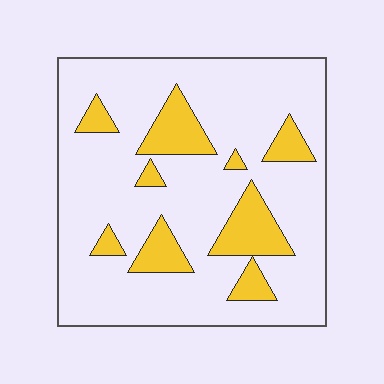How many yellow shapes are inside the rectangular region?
9.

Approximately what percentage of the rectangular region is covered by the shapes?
Approximately 20%.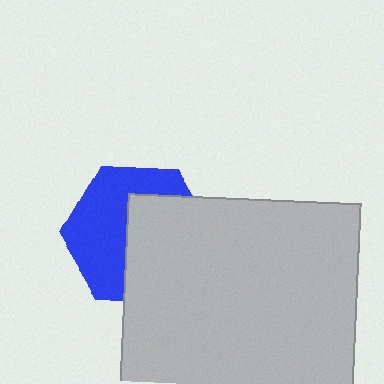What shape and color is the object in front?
The object in front is a light gray square.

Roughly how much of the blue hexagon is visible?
About half of it is visible (roughly 50%).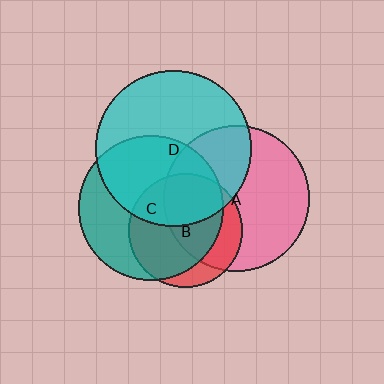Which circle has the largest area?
Circle D (cyan).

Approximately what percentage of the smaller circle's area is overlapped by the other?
Approximately 50%.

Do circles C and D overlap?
Yes.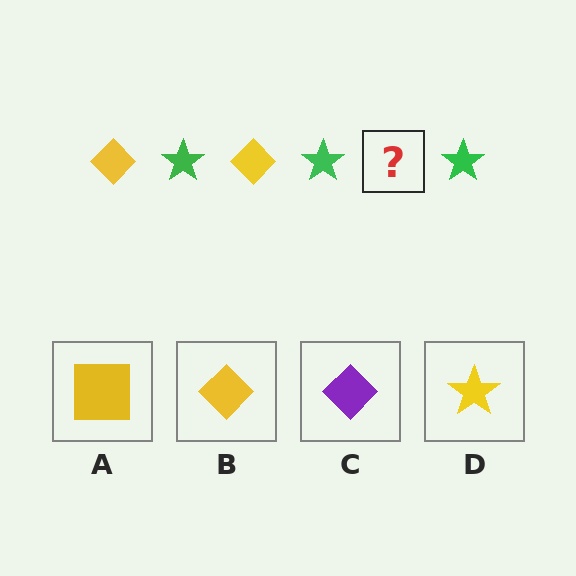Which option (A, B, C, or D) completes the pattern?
B.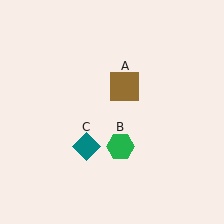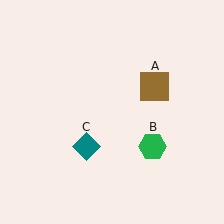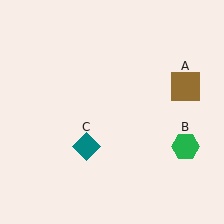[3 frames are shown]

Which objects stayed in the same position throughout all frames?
Teal diamond (object C) remained stationary.